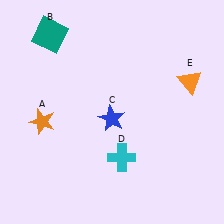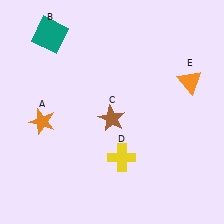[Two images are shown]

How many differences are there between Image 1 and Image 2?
There are 2 differences between the two images.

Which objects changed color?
C changed from blue to brown. D changed from cyan to yellow.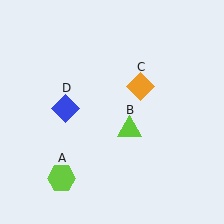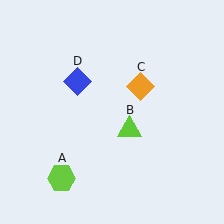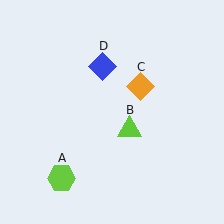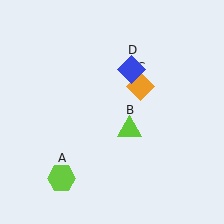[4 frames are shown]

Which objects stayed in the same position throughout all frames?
Lime hexagon (object A) and lime triangle (object B) and orange diamond (object C) remained stationary.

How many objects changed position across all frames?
1 object changed position: blue diamond (object D).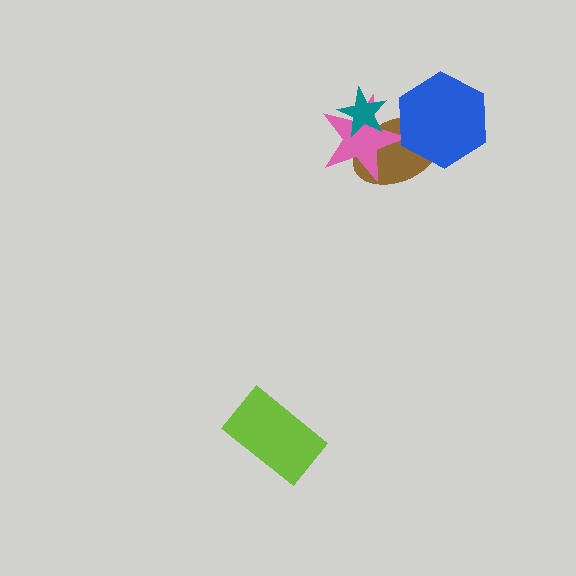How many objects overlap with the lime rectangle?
0 objects overlap with the lime rectangle.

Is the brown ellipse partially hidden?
Yes, it is partially covered by another shape.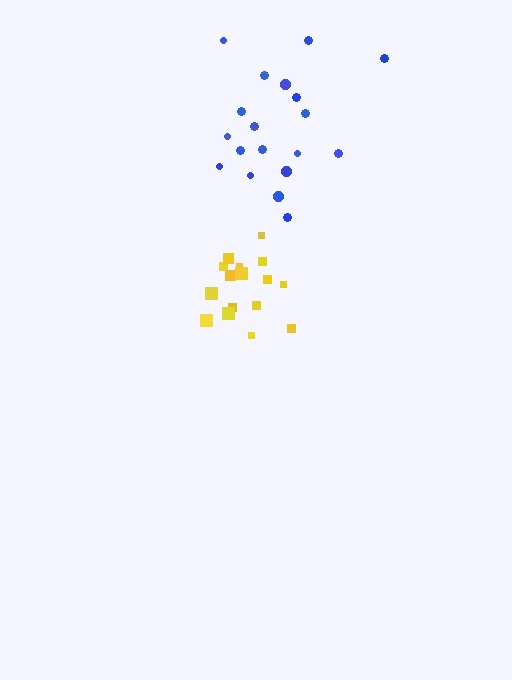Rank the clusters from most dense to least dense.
yellow, blue.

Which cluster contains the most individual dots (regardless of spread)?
Blue (19).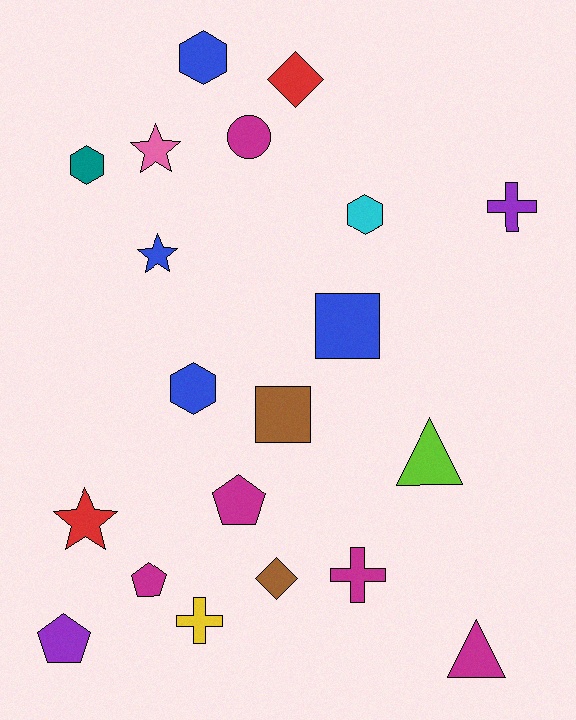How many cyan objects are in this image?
There is 1 cyan object.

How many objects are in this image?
There are 20 objects.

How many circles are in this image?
There is 1 circle.